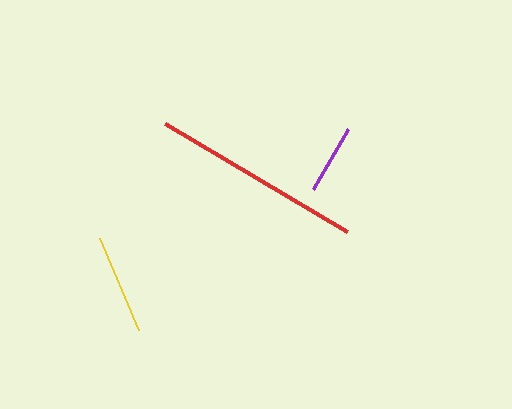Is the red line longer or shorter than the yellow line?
The red line is longer than the yellow line.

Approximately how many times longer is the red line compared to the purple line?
The red line is approximately 3.0 times the length of the purple line.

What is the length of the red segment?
The red segment is approximately 212 pixels long.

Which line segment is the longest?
The red line is the longest at approximately 212 pixels.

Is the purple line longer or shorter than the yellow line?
The yellow line is longer than the purple line.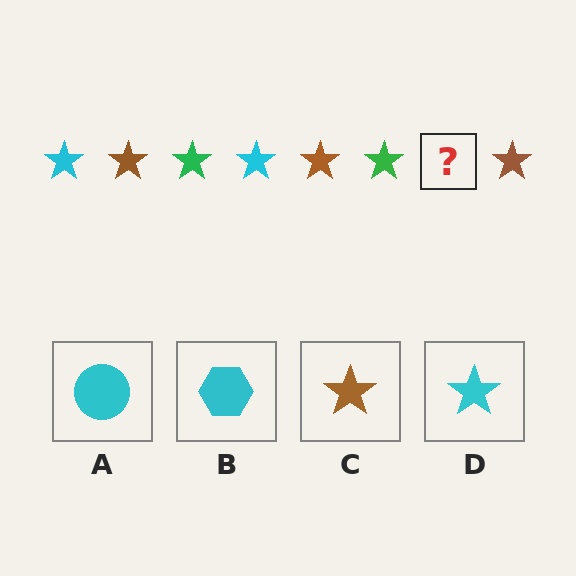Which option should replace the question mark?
Option D.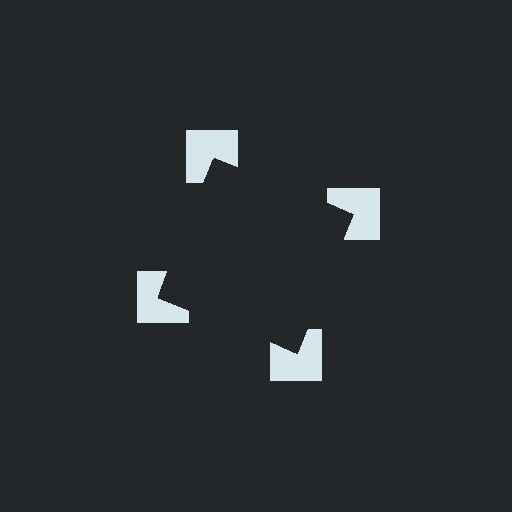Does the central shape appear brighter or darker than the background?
It typically appears slightly darker than the background, even though no actual brightness change is drawn.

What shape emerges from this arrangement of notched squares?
An illusory square — its edges are inferred from the aligned wedge cuts in the notched squares, not physically drawn.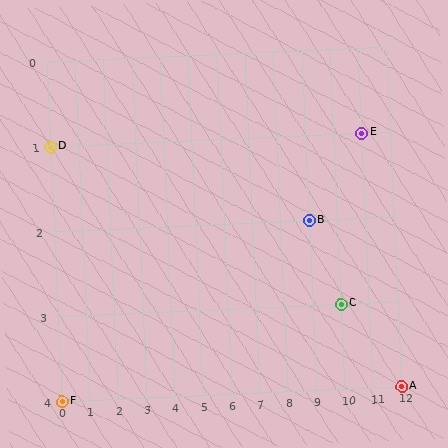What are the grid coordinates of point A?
Point A is at grid coordinates (12, 4).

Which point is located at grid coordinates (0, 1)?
Point D is at (0, 1).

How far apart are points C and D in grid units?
Points C and D are 10 columns and 2 rows apart (about 10.2 grid units diagonally).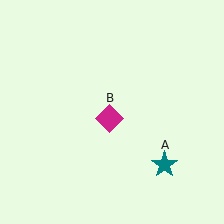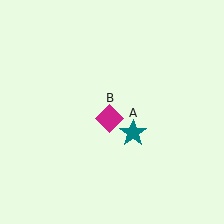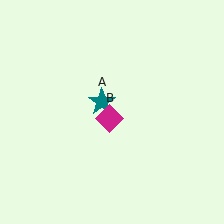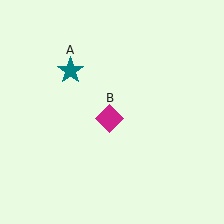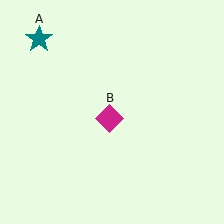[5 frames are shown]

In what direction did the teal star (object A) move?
The teal star (object A) moved up and to the left.